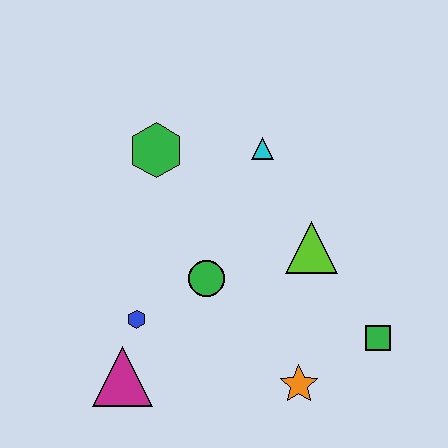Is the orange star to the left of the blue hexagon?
No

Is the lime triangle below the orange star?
No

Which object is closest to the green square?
The orange star is closest to the green square.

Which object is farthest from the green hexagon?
The green square is farthest from the green hexagon.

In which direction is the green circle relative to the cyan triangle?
The green circle is below the cyan triangle.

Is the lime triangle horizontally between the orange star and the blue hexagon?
No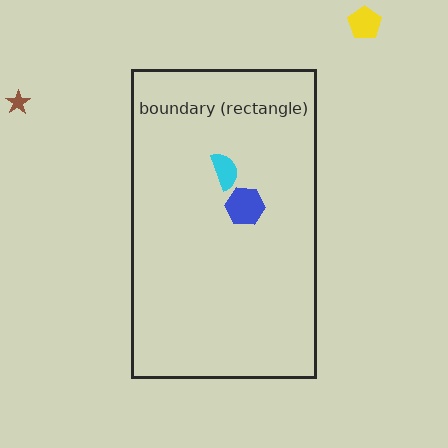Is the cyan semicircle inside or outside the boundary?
Inside.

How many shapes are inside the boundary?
2 inside, 2 outside.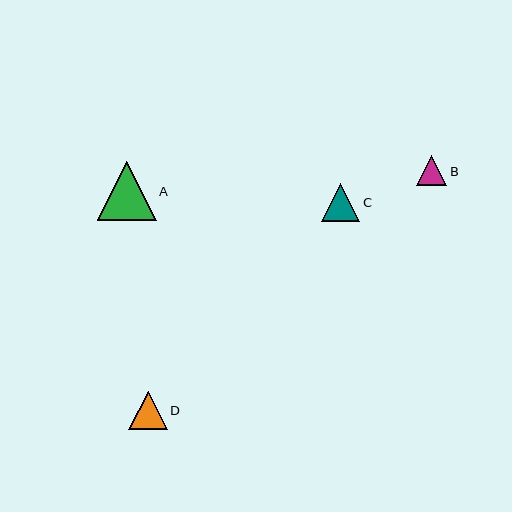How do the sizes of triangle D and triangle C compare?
Triangle D and triangle C are approximately the same size.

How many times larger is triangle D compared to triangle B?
Triangle D is approximately 1.3 times the size of triangle B.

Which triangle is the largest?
Triangle A is the largest with a size of approximately 58 pixels.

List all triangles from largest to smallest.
From largest to smallest: A, D, C, B.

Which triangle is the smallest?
Triangle B is the smallest with a size of approximately 30 pixels.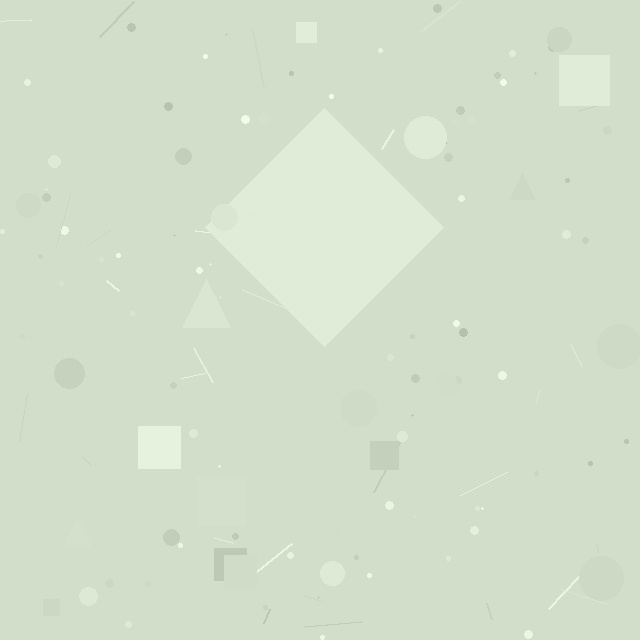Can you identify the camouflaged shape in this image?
The camouflaged shape is a diamond.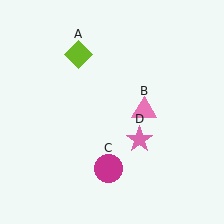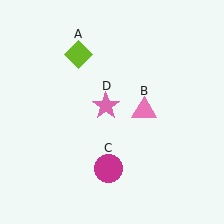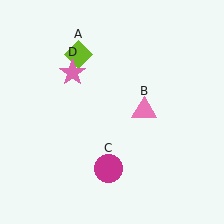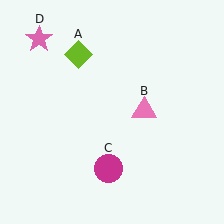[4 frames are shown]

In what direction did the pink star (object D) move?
The pink star (object D) moved up and to the left.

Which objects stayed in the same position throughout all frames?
Lime diamond (object A) and pink triangle (object B) and magenta circle (object C) remained stationary.